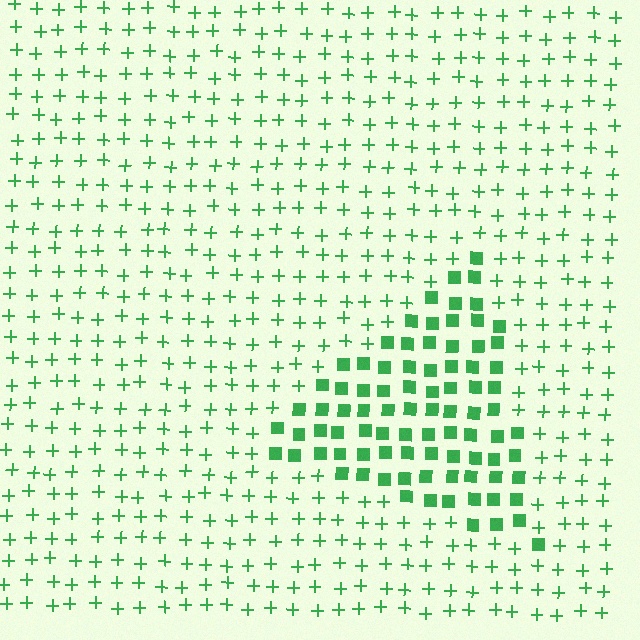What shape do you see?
I see a triangle.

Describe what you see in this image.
The image is filled with small green elements arranged in a uniform grid. A triangle-shaped region contains squares, while the surrounding area contains plus signs. The boundary is defined purely by the change in element shape.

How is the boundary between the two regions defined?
The boundary is defined by a change in element shape: squares inside vs. plus signs outside. All elements share the same color and spacing.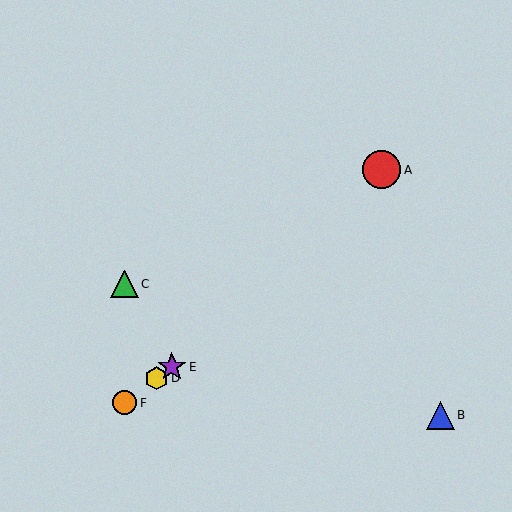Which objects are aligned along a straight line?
Objects D, E, F are aligned along a straight line.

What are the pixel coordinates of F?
Object F is at (124, 403).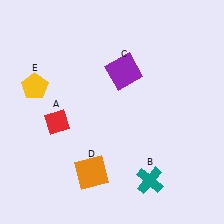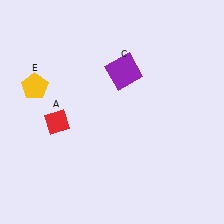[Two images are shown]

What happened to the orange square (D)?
The orange square (D) was removed in Image 2. It was in the bottom-left area of Image 1.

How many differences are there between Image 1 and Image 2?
There are 2 differences between the two images.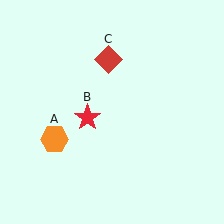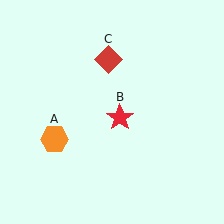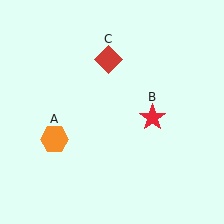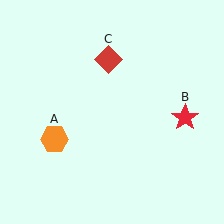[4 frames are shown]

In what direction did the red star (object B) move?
The red star (object B) moved right.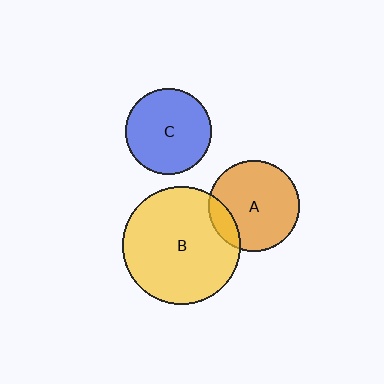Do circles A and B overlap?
Yes.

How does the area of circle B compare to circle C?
Approximately 1.9 times.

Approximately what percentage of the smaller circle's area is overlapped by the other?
Approximately 15%.